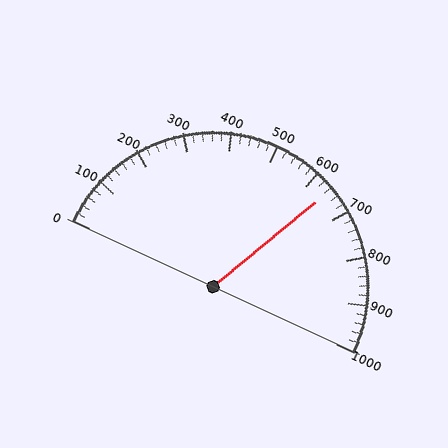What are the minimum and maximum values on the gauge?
The gauge ranges from 0 to 1000.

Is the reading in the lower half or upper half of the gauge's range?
The reading is in the upper half of the range (0 to 1000).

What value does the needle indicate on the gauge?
The needle indicates approximately 640.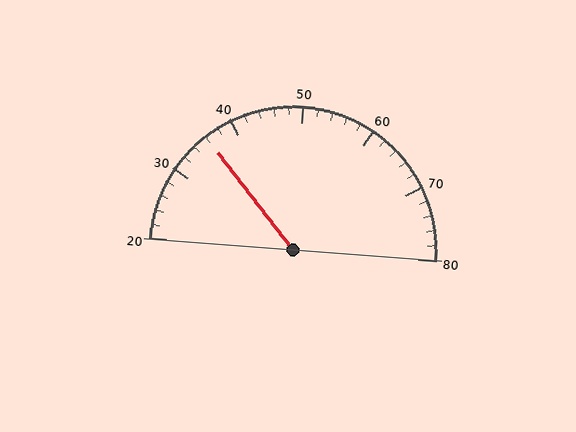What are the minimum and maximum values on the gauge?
The gauge ranges from 20 to 80.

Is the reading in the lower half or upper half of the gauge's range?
The reading is in the lower half of the range (20 to 80).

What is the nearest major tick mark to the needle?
The nearest major tick mark is 40.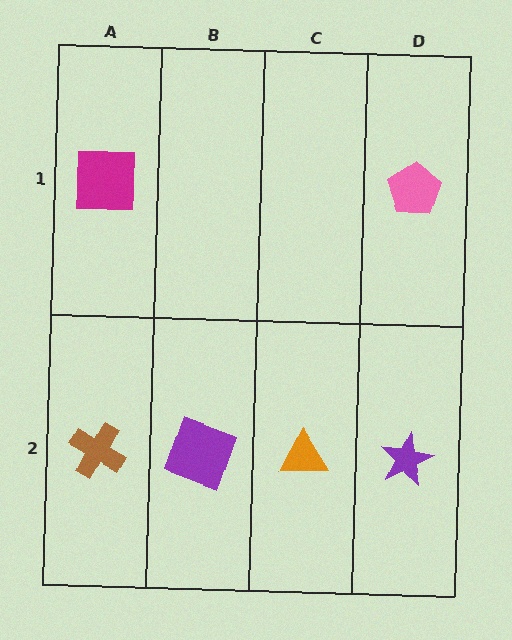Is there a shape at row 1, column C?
No, that cell is empty.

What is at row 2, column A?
A brown cross.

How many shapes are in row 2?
4 shapes.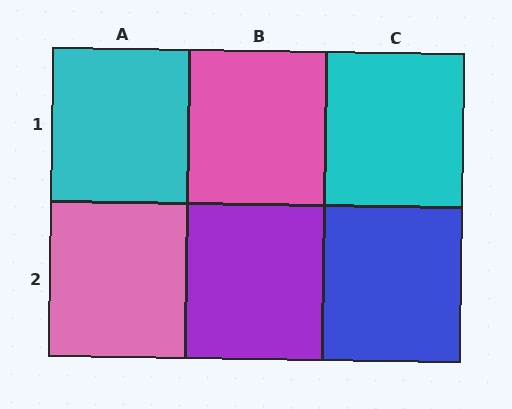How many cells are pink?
2 cells are pink.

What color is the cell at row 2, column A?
Pink.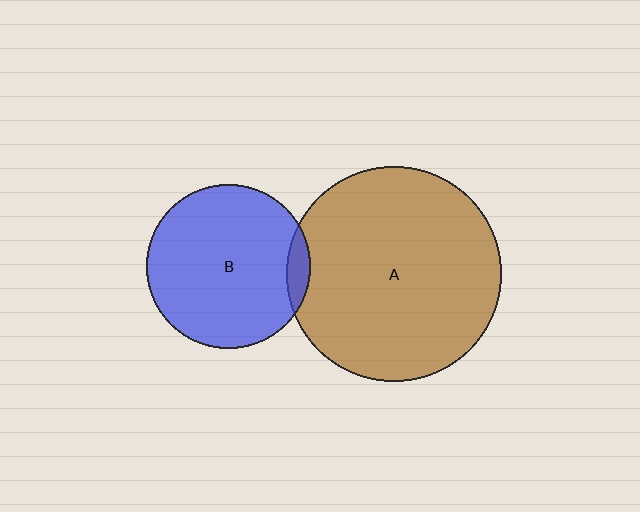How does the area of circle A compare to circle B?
Approximately 1.7 times.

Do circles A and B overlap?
Yes.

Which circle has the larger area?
Circle A (brown).